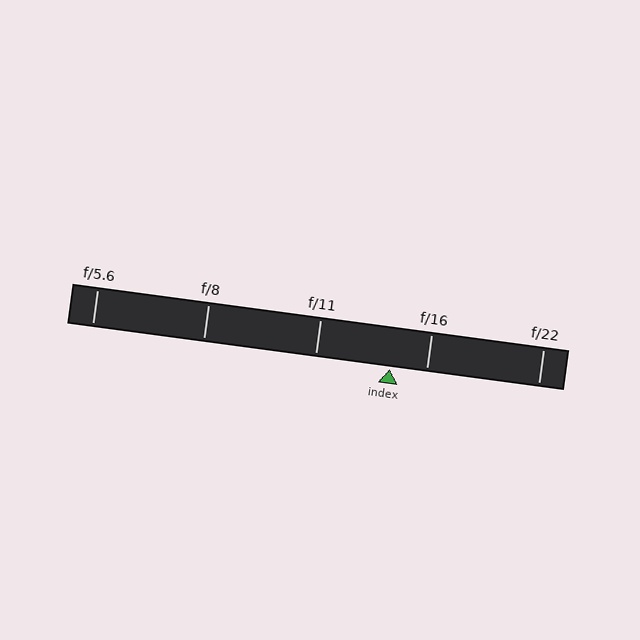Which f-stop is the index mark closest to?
The index mark is closest to f/16.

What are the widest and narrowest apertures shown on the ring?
The widest aperture shown is f/5.6 and the narrowest is f/22.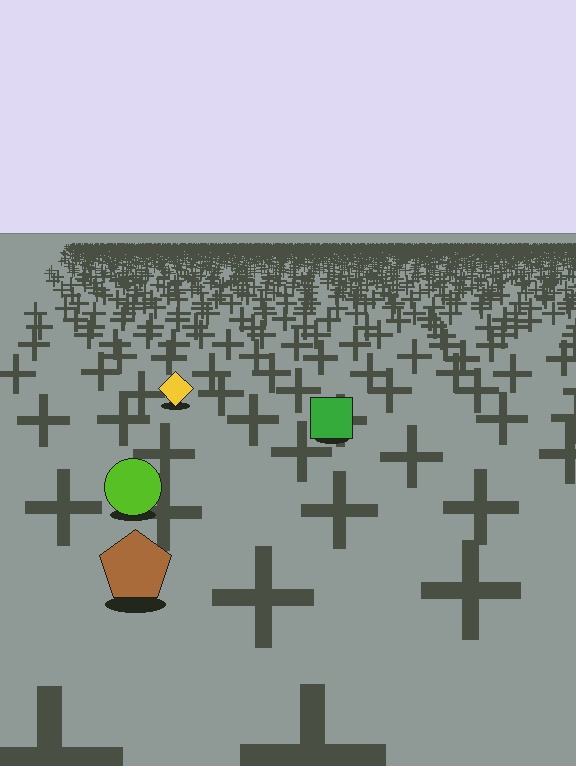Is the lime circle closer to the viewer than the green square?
Yes. The lime circle is closer — you can tell from the texture gradient: the ground texture is coarser near it.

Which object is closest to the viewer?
The brown pentagon is closest. The texture marks near it are larger and more spread out.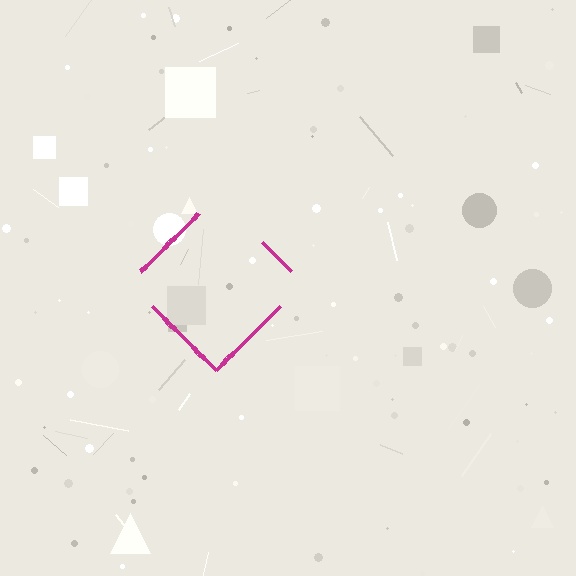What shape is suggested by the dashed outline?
The dashed outline suggests a diamond.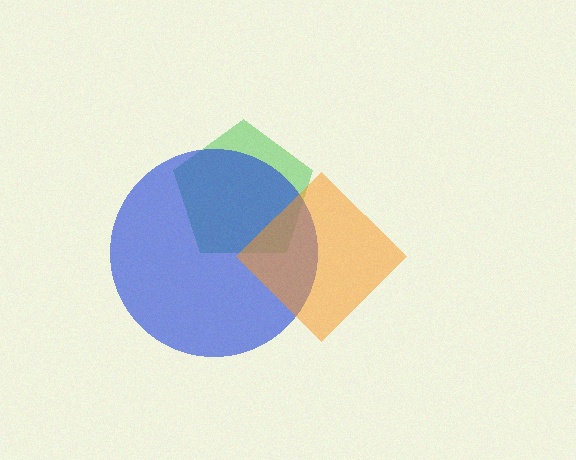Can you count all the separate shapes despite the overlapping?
Yes, there are 3 separate shapes.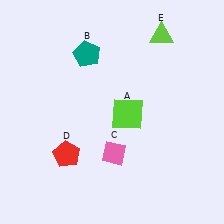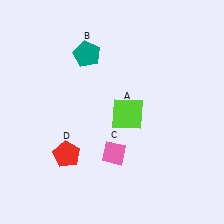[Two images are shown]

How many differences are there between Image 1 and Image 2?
There is 1 difference between the two images.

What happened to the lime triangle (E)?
The lime triangle (E) was removed in Image 2. It was in the top-right area of Image 1.